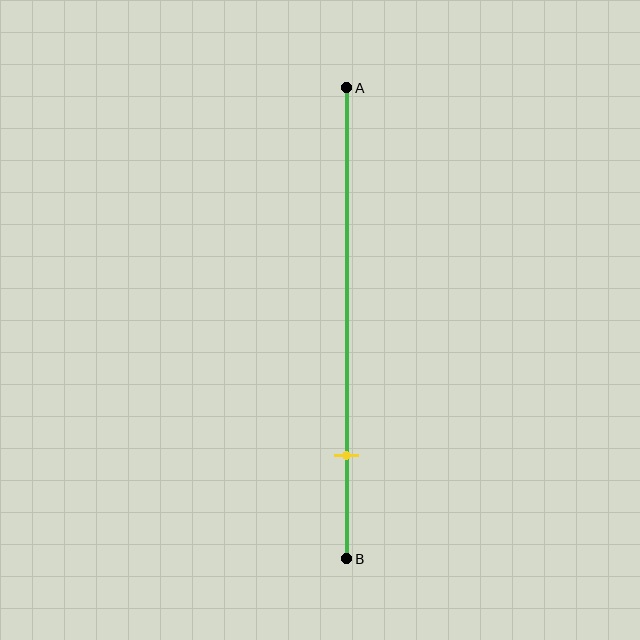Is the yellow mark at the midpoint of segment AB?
No, the mark is at about 80% from A, not at the 50% midpoint.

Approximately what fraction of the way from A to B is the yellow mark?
The yellow mark is approximately 80% of the way from A to B.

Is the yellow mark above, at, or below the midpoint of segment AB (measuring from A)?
The yellow mark is below the midpoint of segment AB.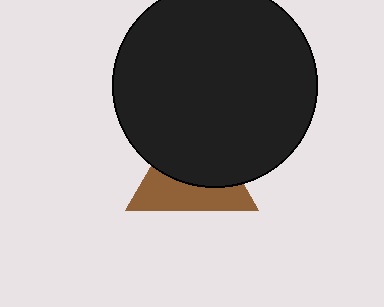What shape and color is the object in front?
The object in front is a black circle.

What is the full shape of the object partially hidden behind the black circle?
The partially hidden object is a brown triangle.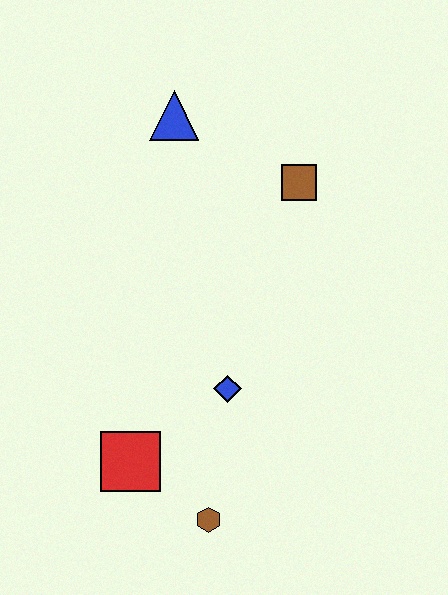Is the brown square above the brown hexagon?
Yes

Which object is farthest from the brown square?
The brown hexagon is farthest from the brown square.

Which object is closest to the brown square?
The blue triangle is closest to the brown square.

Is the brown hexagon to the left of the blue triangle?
No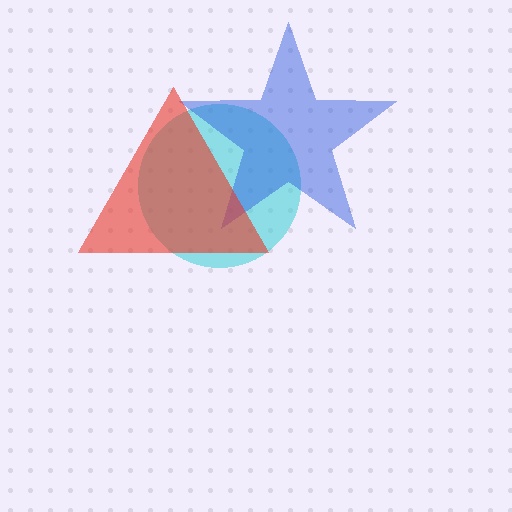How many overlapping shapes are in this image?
There are 3 overlapping shapes in the image.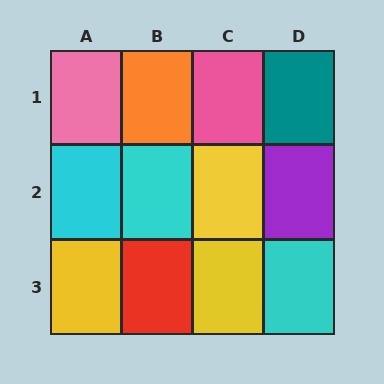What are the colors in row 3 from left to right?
Yellow, red, yellow, cyan.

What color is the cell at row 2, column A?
Cyan.